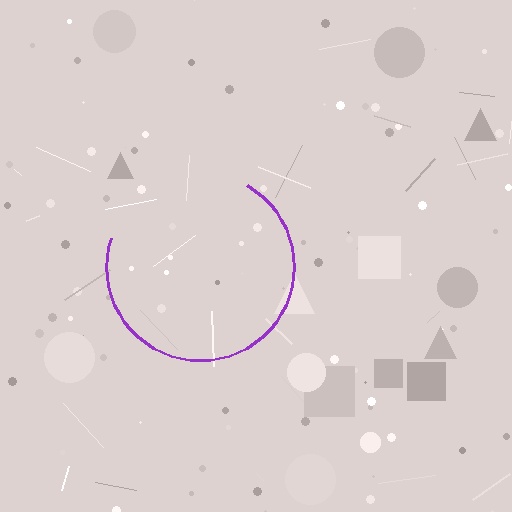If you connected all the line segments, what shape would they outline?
They would outline a circle.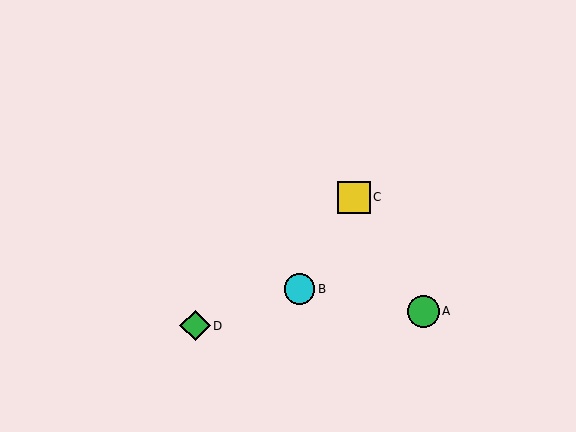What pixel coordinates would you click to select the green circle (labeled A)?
Click at (423, 311) to select the green circle A.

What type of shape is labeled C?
Shape C is a yellow square.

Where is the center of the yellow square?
The center of the yellow square is at (354, 197).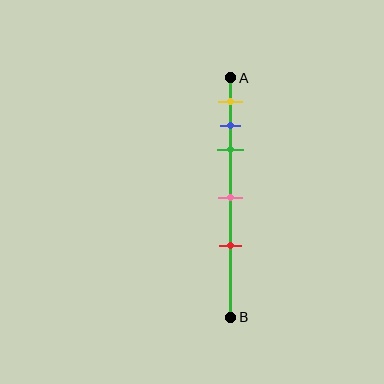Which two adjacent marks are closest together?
The blue and green marks are the closest adjacent pair.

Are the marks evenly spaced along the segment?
No, the marks are not evenly spaced.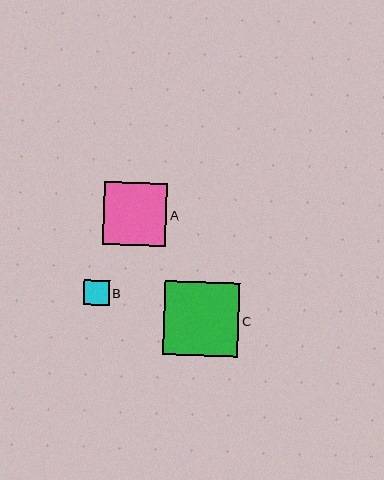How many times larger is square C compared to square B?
Square C is approximately 2.9 times the size of square B.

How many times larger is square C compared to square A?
Square C is approximately 1.2 times the size of square A.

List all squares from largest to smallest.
From largest to smallest: C, A, B.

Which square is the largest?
Square C is the largest with a size of approximately 75 pixels.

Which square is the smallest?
Square B is the smallest with a size of approximately 25 pixels.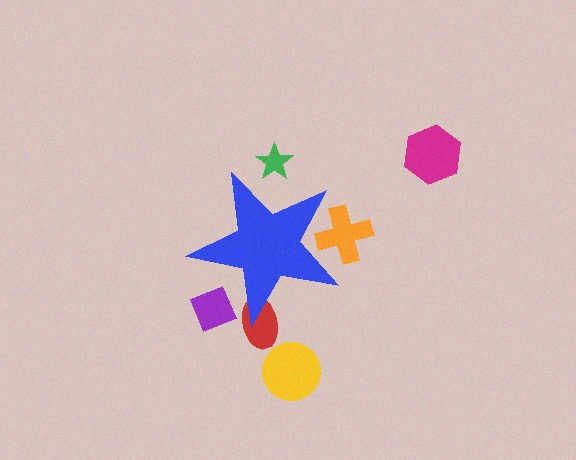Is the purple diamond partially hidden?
Yes, the purple diamond is partially hidden behind the blue star.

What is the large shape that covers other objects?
A blue star.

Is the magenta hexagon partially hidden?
No, the magenta hexagon is fully visible.